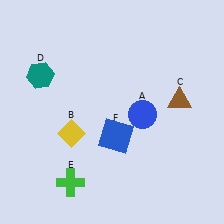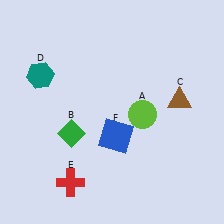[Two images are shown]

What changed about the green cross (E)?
In Image 1, E is green. In Image 2, it changed to red.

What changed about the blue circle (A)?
In Image 1, A is blue. In Image 2, it changed to lime.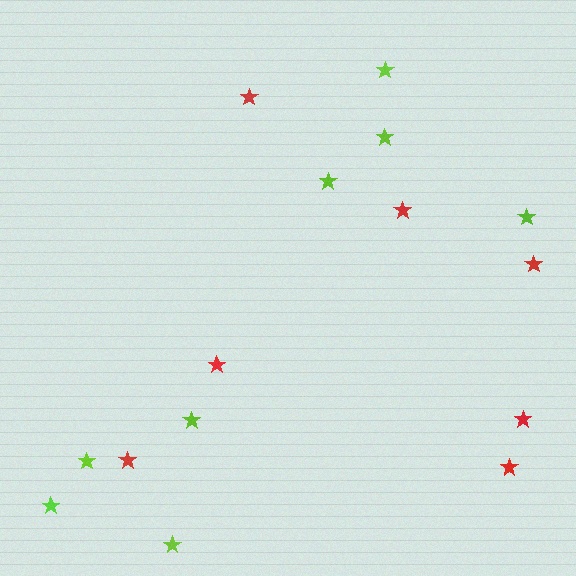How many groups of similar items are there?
There are 2 groups: one group of lime stars (8) and one group of red stars (7).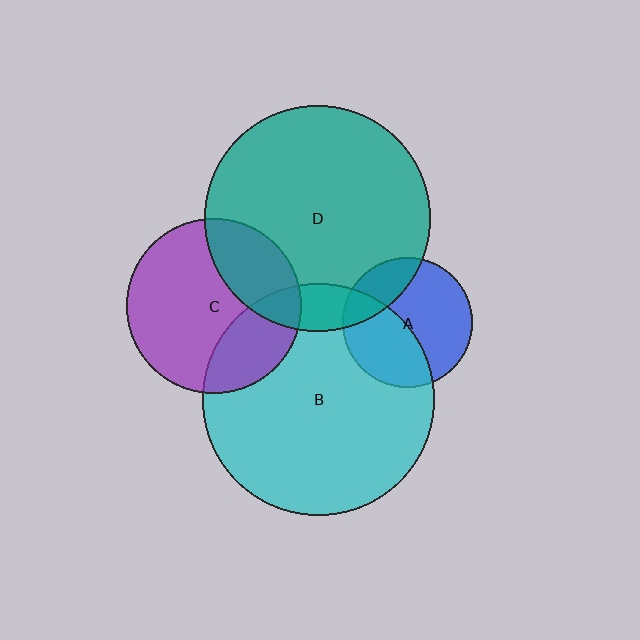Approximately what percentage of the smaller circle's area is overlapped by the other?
Approximately 25%.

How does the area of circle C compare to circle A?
Approximately 1.8 times.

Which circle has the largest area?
Circle B (cyan).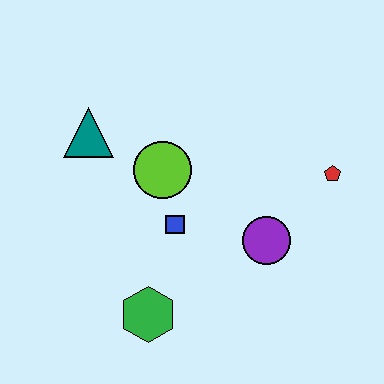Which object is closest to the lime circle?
The blue square is closest to the lime circle.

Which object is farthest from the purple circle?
The teal triangle is farthest from the purple circle.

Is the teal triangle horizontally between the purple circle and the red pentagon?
No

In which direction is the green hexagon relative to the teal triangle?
The green hexagon is below the teal triangle.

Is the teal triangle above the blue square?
Yes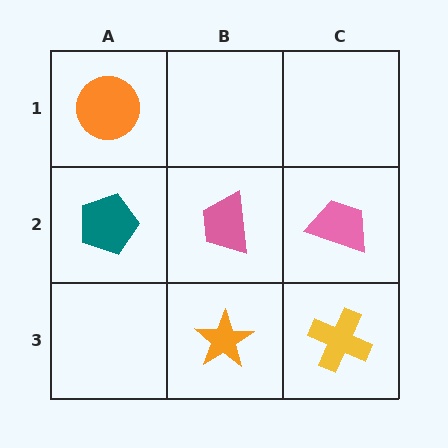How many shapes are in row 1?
1 shape.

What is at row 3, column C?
A yellow cross.